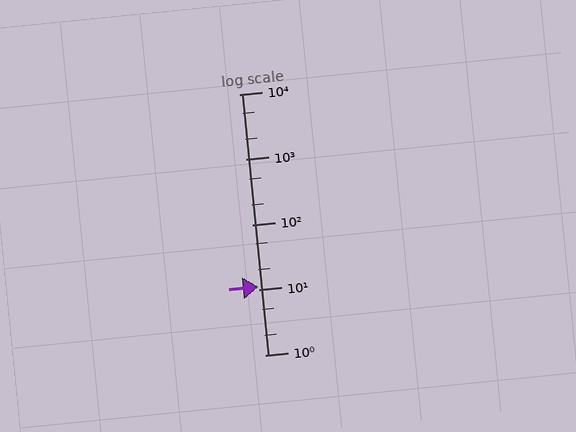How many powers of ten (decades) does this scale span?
The scale spans 4 decades, from 1 to 10000.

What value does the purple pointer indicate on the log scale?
The pointer indicates approximately 11.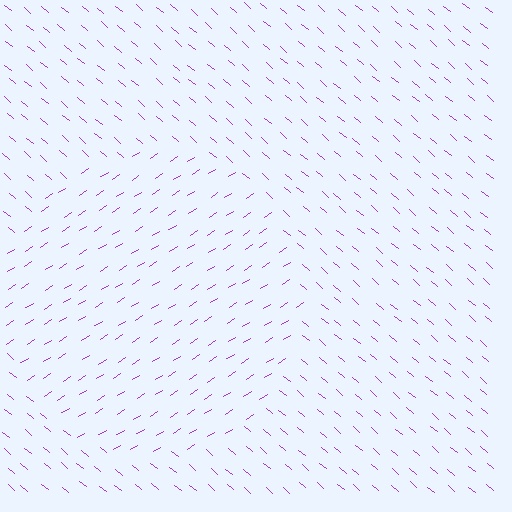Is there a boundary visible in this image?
Yes, there is a texture boundary formed by a change in line orientation.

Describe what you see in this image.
The image is filled with small purple line segments. A circle region in the image has lines oriented differently from the surrounding lines, creating a visible texture boundary.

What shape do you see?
I see a circle.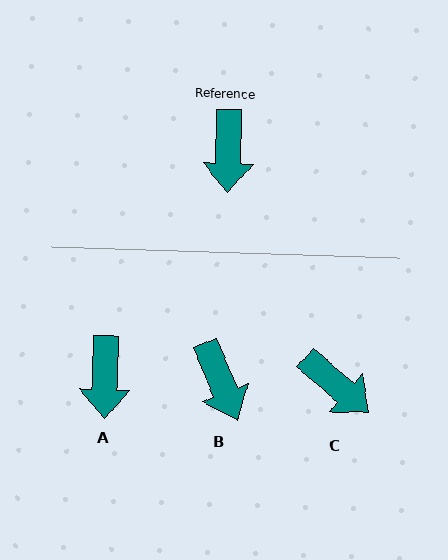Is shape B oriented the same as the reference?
No, it is off by about 24 degrees.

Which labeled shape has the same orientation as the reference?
A.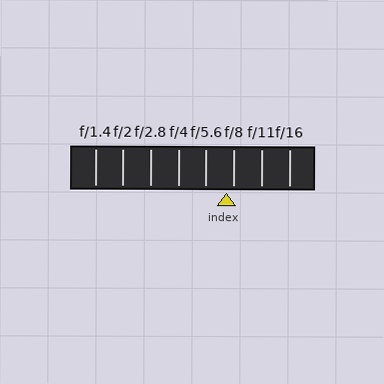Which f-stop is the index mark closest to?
The index mark is closest to f/8.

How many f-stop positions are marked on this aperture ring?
There are 8 f-stop positions marked.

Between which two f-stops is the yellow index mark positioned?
The index mark is between f/5.6 and f/8.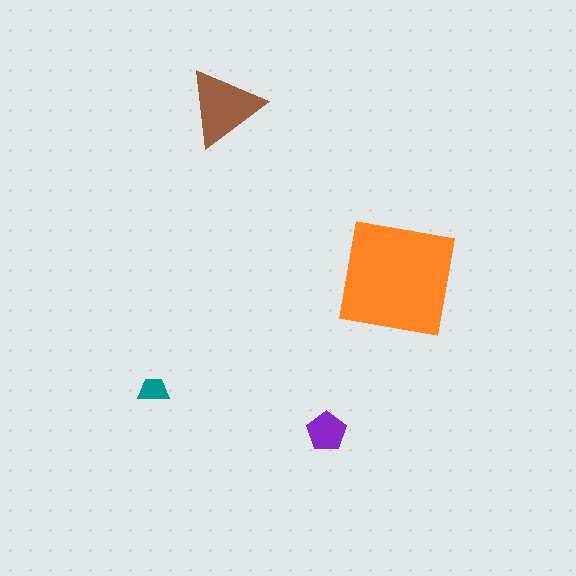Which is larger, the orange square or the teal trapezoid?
The orange square.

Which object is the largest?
The orange square.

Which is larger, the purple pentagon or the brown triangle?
The brown triangle.